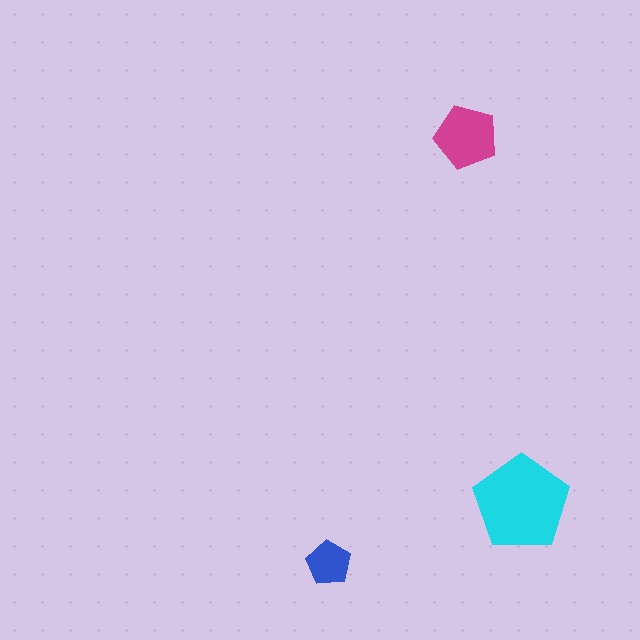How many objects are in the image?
There are 3 objects in the image.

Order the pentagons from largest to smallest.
the cyan one, the magenta one, the blue one.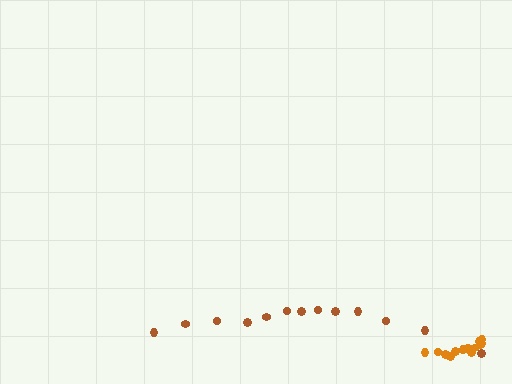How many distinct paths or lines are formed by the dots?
There are 2 distinct paths.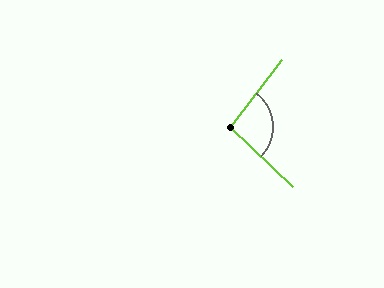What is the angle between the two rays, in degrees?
Approximately 97 degrees.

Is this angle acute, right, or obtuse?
It is obtuse.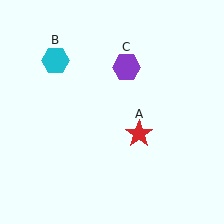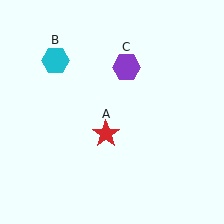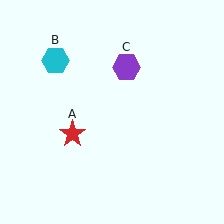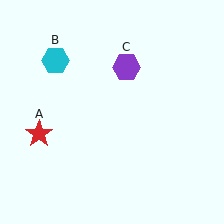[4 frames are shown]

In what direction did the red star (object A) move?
The red star (object A) moved left.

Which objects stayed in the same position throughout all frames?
Cyan hexagon (object B) and purple hexagon (object C) remained stationary.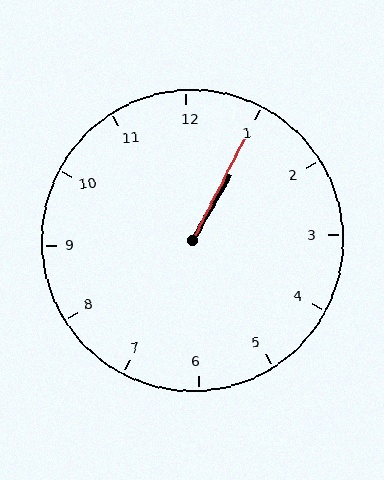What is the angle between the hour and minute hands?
Approximately 2 degrees.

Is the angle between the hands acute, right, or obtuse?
It is acute.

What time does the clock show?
1:05.